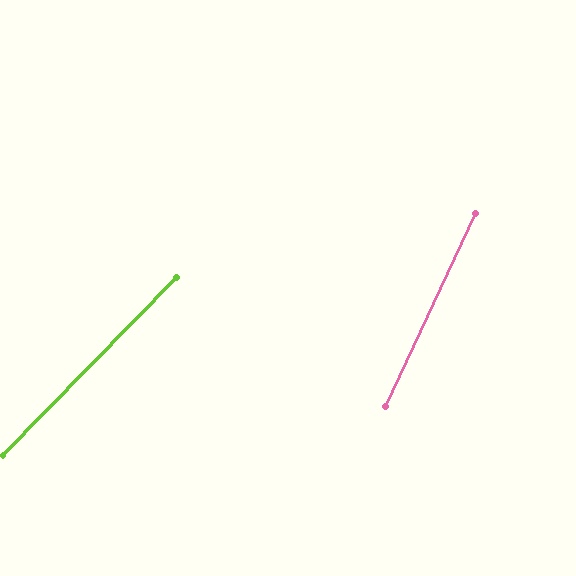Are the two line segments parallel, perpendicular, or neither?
Neither parallel nor perpendicular — they differ by about 19°.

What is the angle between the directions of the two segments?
Approximately 19 degrees.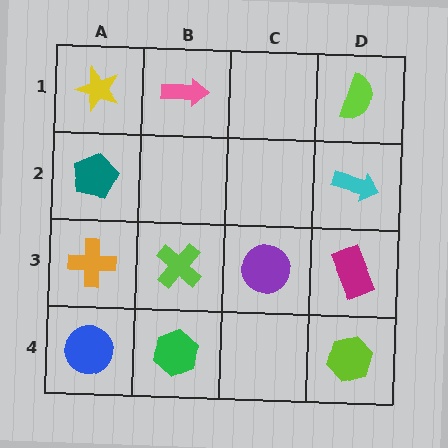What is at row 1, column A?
A yellow star.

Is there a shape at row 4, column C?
No, that cell is empty.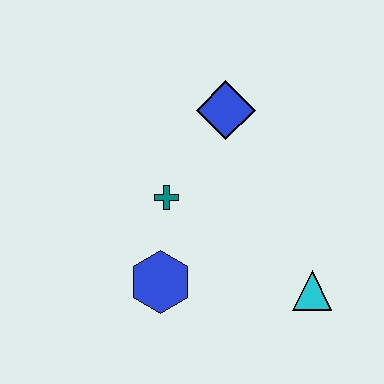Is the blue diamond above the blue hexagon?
Yes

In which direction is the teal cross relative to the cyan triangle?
The teal cross is to the left of the cyan triangle.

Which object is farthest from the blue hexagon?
The blue diamond is farthest from the blue hexagon.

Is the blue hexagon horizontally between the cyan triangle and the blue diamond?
No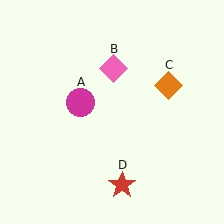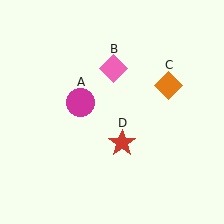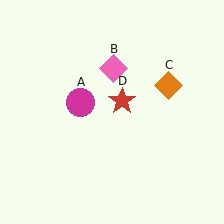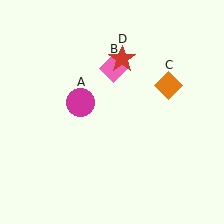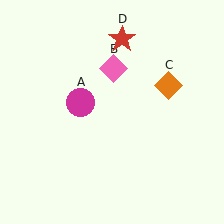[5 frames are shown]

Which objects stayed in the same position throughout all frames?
Magenta circle (object A) and pink diamond (object B) and orange diamond (object C) remained stationary.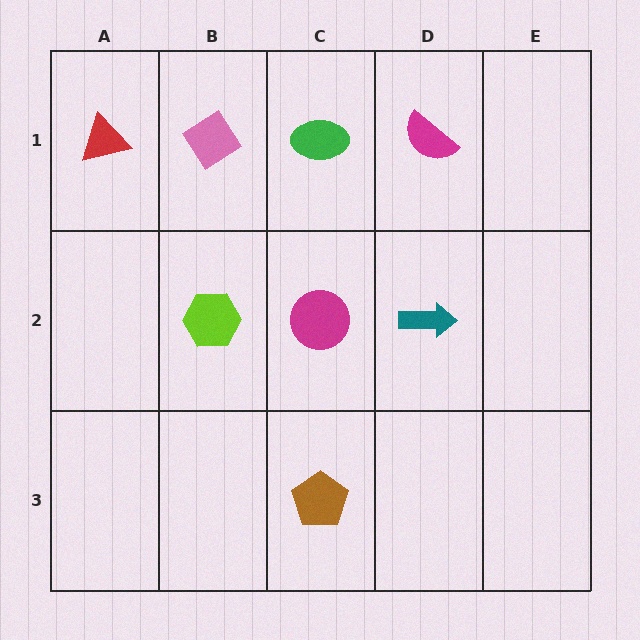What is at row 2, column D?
A teal arrow.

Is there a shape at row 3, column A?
No, that cell is empty.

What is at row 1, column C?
A green ellipse.